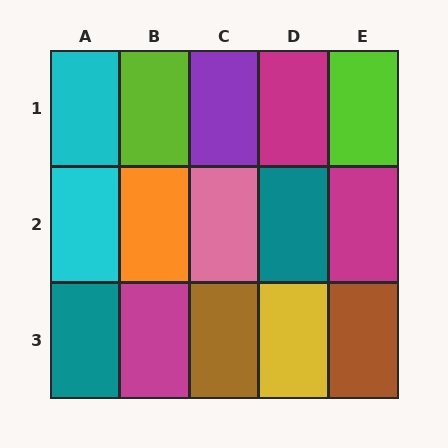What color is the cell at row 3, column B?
Magenta.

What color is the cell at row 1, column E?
Lime.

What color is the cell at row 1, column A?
Cyan.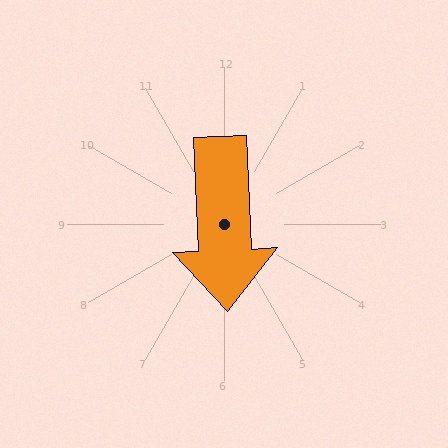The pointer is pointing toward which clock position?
Roughly 6 o'clock.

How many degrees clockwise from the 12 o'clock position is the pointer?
Approximately 177 degrees.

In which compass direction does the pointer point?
South.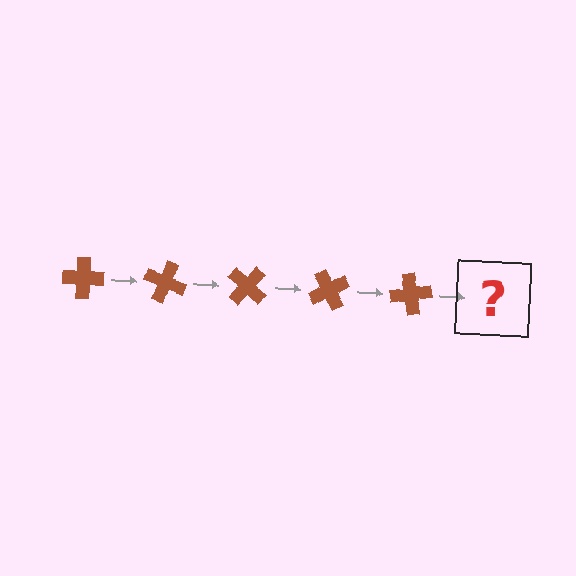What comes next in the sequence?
The next element should be a brown cross rotated 100 degrees.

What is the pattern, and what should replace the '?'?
The pattern is that the cross rotates 20 degrees each step. The '?' should be a brown cross rotated 100 degrees.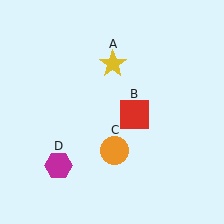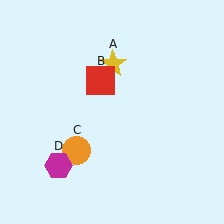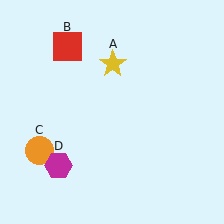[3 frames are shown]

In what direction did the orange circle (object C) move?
The orange circle (object C) moved left.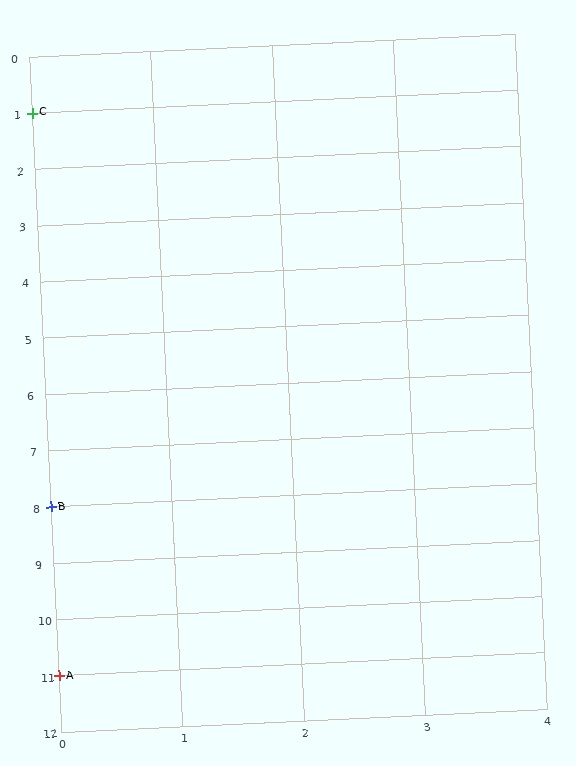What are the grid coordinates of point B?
Point B is at grid coordinates (0, 8).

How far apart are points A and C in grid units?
Points A and C are 10 rows apart.